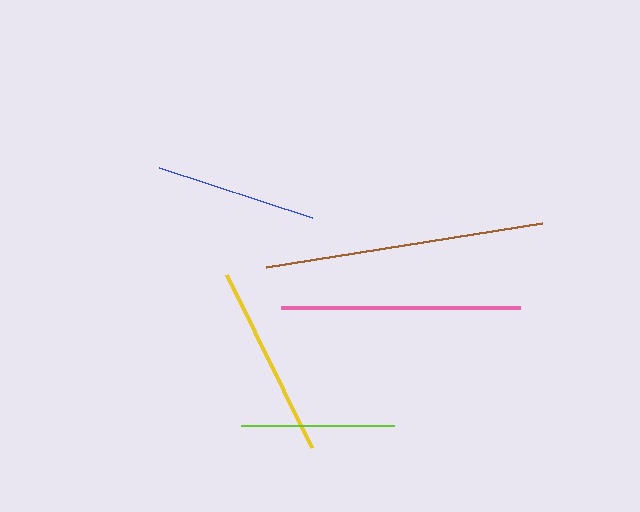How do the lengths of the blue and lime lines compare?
The blue and lime lines are approximately the same length.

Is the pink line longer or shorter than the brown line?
The brown line is longer than the pink line.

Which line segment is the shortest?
The lime line is the shortest at approximately 153 pixels.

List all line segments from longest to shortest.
From longest to shortest: brown, pink, yellow, blue, lime.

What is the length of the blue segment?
The blue segment is approximately 161 pixels long.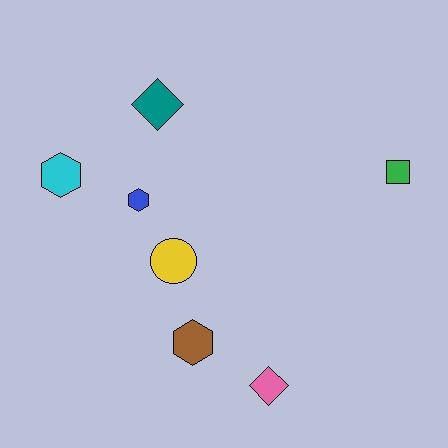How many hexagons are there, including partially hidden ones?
There are 3 hexagons.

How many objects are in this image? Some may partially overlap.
There are 7 objects.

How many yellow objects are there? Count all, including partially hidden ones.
There is 1 yellow object.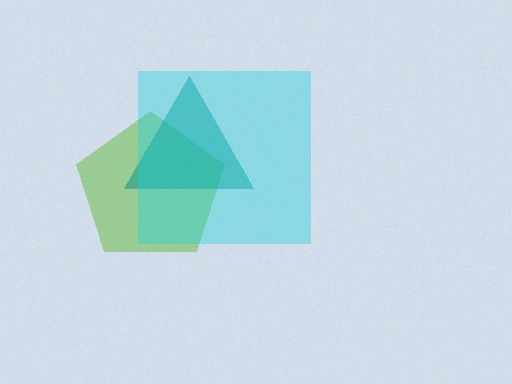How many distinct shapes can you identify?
There are 3 distinct shapes: a lime pentagon, a teal triangle, a cyan square.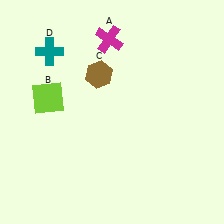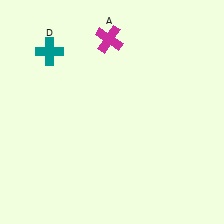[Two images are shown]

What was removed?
The brown hexagon (C), the lime square (B) were removed in Image 2.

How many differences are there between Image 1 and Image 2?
There are 2 differences between the two images.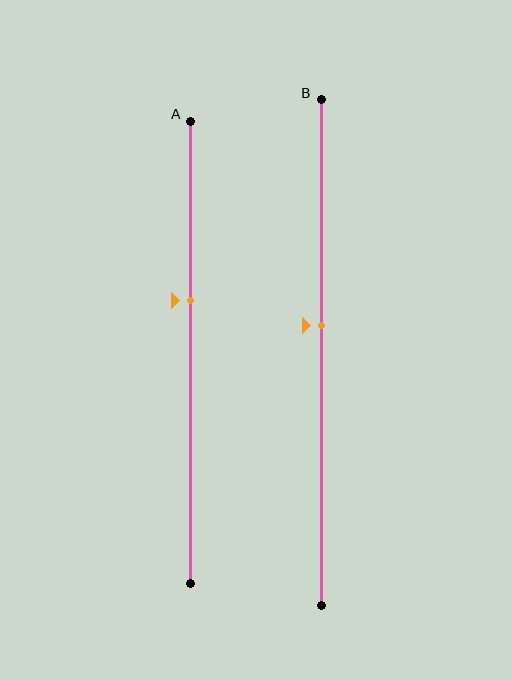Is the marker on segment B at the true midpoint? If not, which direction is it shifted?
No, the marker on segment B is shifted upward by about 5% of the segment length.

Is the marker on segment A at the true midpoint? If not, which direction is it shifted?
No, the marker on segment A is shifted upward by about 11% of the segment length.